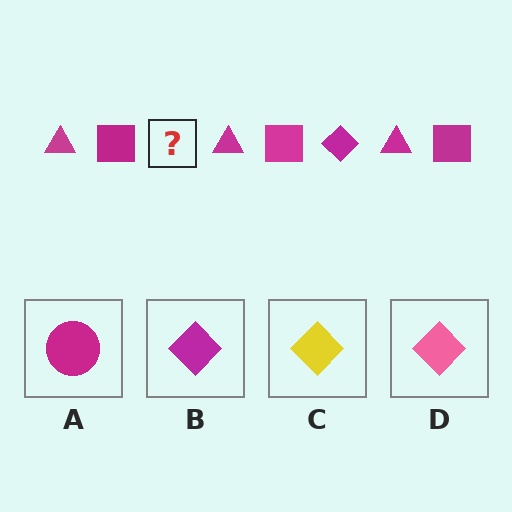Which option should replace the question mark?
Option B.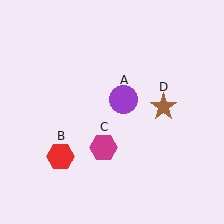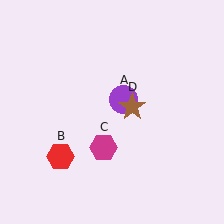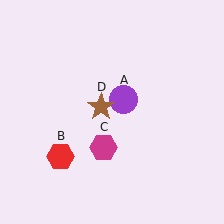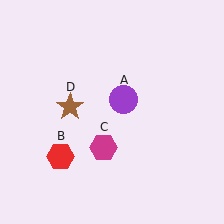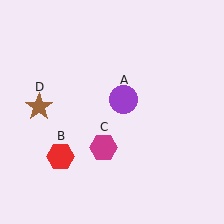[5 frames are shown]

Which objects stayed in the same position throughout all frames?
Purple circle (object A) and red hexagon (object B) and magenta hexagon (object C) remained stationary.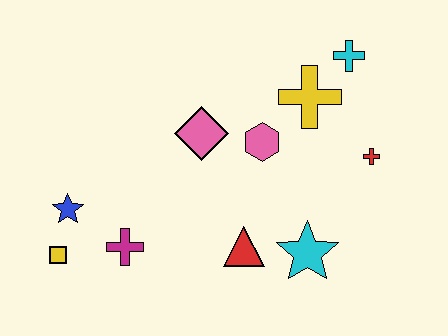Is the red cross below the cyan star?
No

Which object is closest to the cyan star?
The red triangle is closest to the cyan star.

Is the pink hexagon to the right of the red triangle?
Yes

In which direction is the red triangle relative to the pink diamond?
The red triangle is below the pink diamond.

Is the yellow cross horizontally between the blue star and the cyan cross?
Yes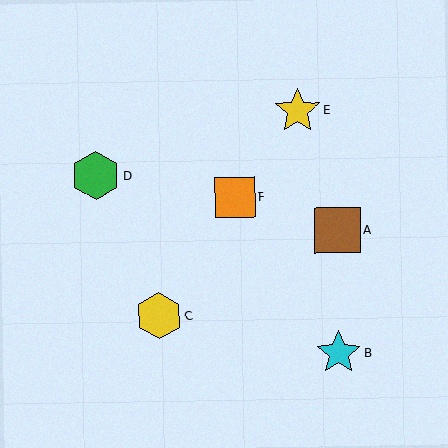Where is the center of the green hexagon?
The center of the green hexagon is at (96, 176).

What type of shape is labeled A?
Shape A is a brown square.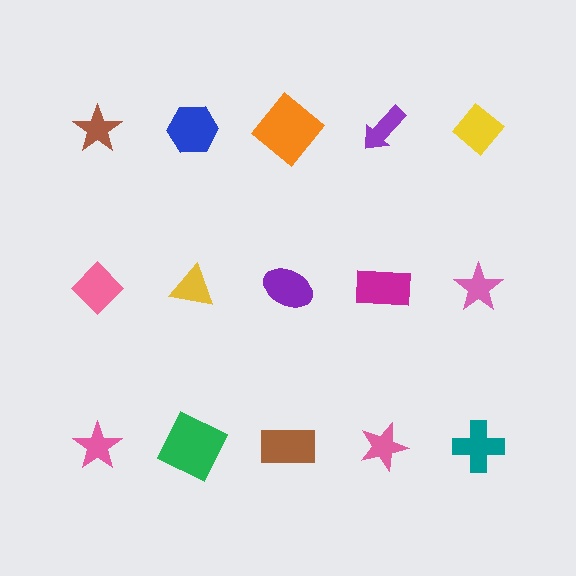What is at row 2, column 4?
A magenta rectangle.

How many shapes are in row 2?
5 shapes.